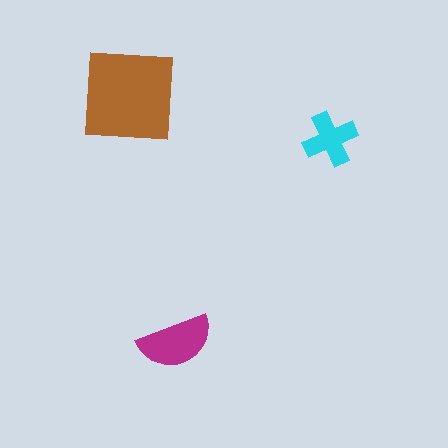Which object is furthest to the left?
The brown square is leftmost.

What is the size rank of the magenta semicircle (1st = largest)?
2nd.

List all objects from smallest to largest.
The cyan cross, the magenta semicircle, the brown square.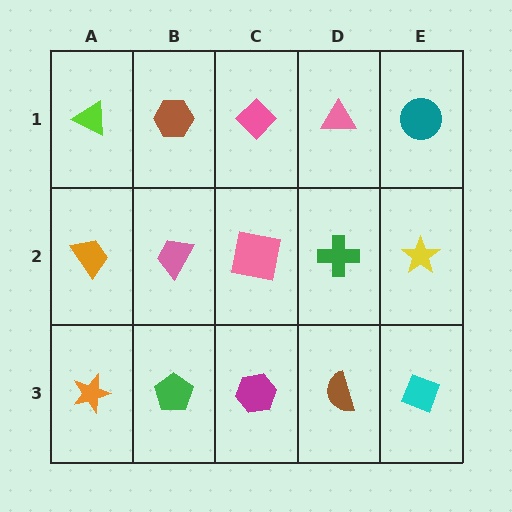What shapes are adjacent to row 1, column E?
A yellow star (row 2, column E), a pink triangle (row 1, column D).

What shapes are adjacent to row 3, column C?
A pink square (row 2, column C), a green pentagon (row 3, column B), a brown semicircle (row 3, column D).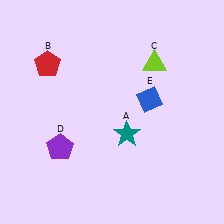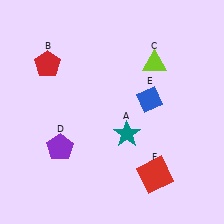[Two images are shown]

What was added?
A red square (F) was added in Image 2.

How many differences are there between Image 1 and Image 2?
There is 1 difference between the two images.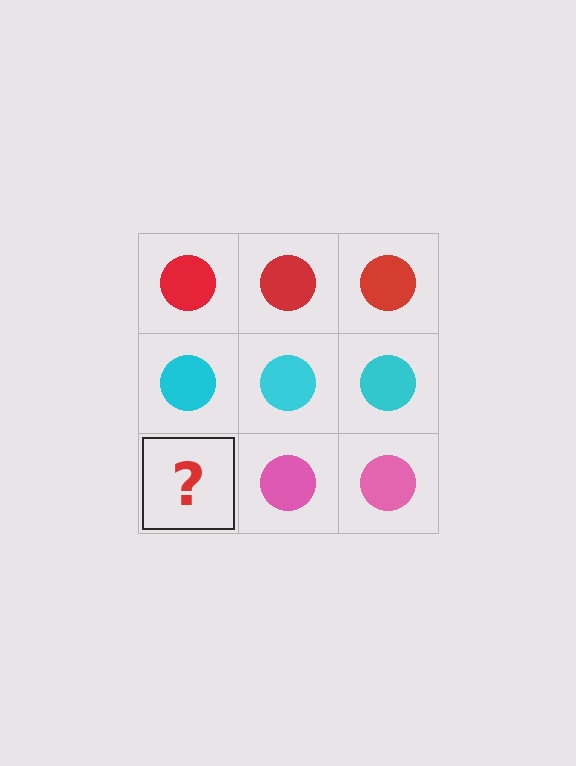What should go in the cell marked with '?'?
The missing cell should contain a pink circle.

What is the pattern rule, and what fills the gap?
The rule is that each row has a consistent color. The gap should be filled with a pink circle.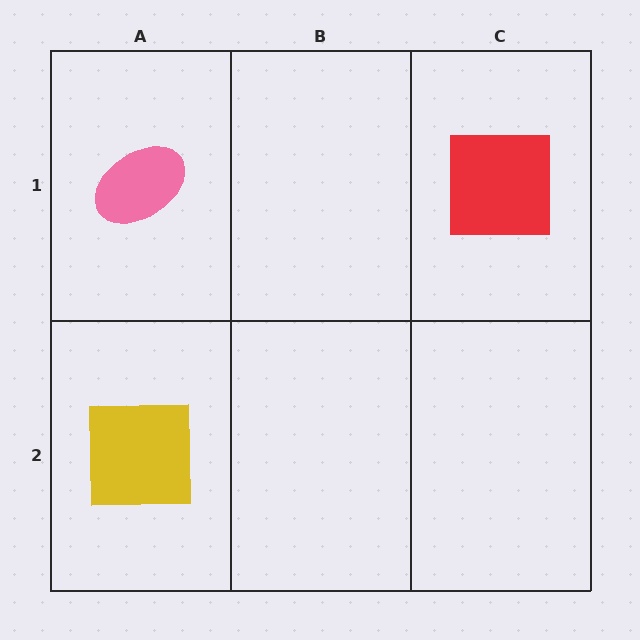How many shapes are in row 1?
2 shapes.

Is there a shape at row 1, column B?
No, that cell is empty.